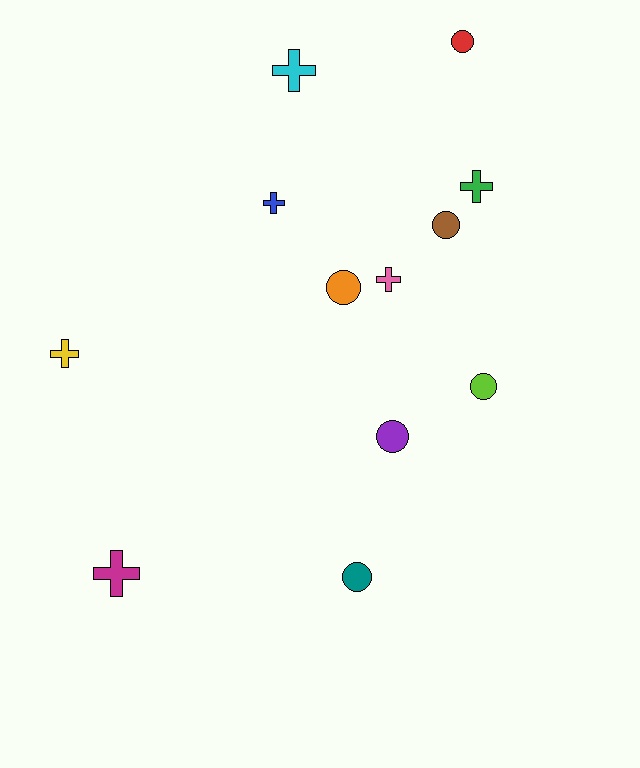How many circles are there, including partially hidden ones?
There are 6 circles.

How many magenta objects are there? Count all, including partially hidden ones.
There is 1 magenta object.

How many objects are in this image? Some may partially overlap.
There are 12 objects.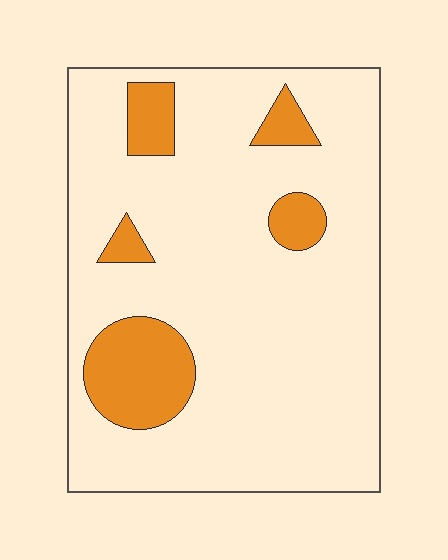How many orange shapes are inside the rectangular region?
5.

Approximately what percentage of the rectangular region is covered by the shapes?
Approximately 15%.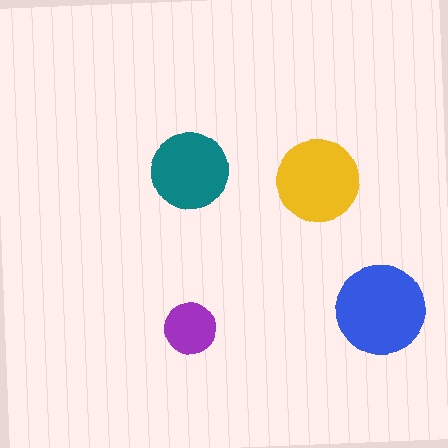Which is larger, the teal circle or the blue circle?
The blue one.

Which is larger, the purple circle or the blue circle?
The blue one.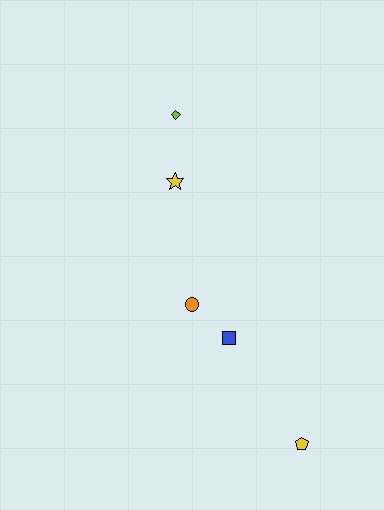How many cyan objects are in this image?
There are no cyan objects.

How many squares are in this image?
There is 1 square.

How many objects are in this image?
There are 5 objects.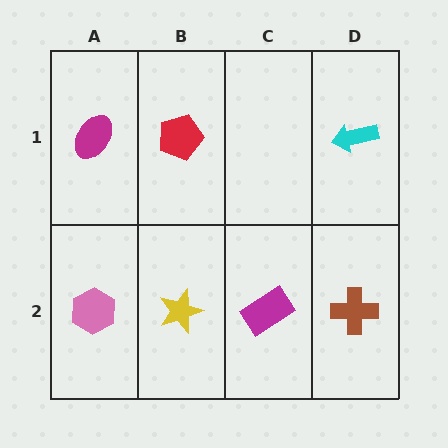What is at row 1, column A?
A magenta ellipse.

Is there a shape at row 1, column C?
No, that cell is empty.